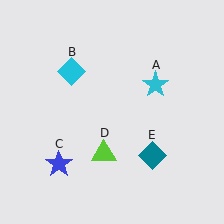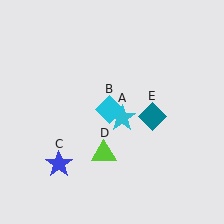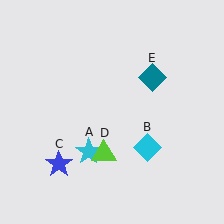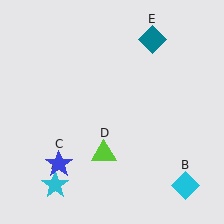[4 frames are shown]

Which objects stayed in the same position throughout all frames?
Blue star (object C) and lime triangle (object D) remained stationary.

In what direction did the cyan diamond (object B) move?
The cyan diamond (object B) moved down and to the right.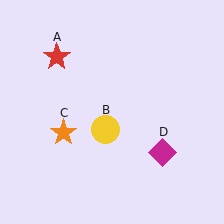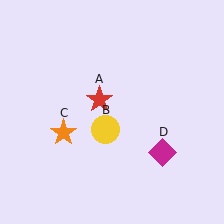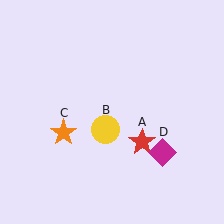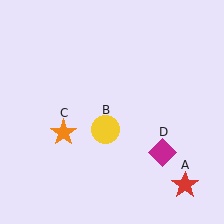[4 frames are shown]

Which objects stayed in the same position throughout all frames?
Yellow circle (object B) and orange star (object C) and magenta diamond (object D) remained stationary.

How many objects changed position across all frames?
1 object changed position: red star (object A).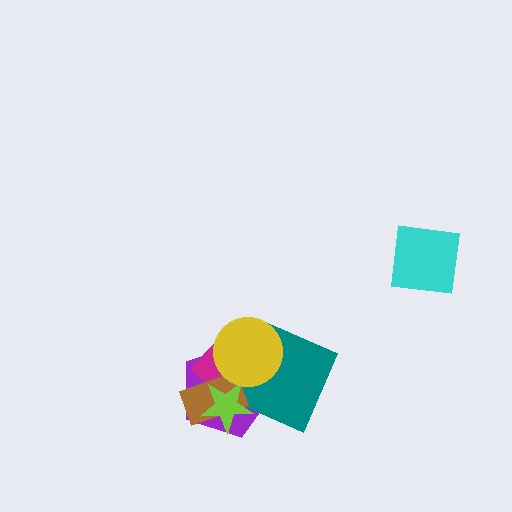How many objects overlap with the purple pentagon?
5 objects overlap with the purple pentagon.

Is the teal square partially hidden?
Yes, it is partially covered by another shape.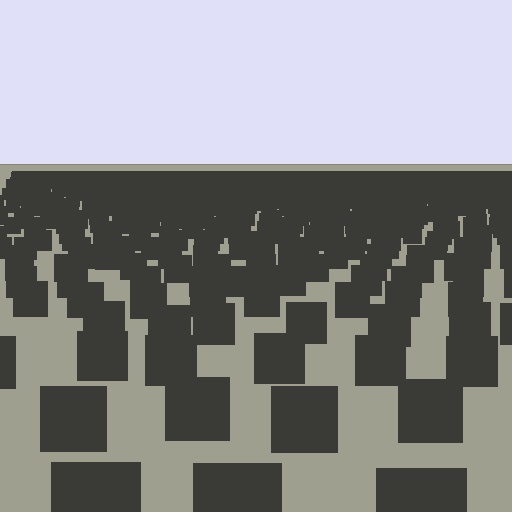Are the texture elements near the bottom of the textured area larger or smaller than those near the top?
Larger. Near the bottom, elements are closer to the viewer and appear at a bigger on-screen size.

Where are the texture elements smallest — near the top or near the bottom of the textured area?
Near the top.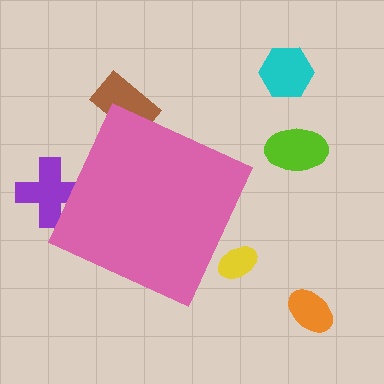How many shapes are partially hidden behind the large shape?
3 shapes are partially hidden.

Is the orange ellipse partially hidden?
No, the orange ellipse is fully visible.